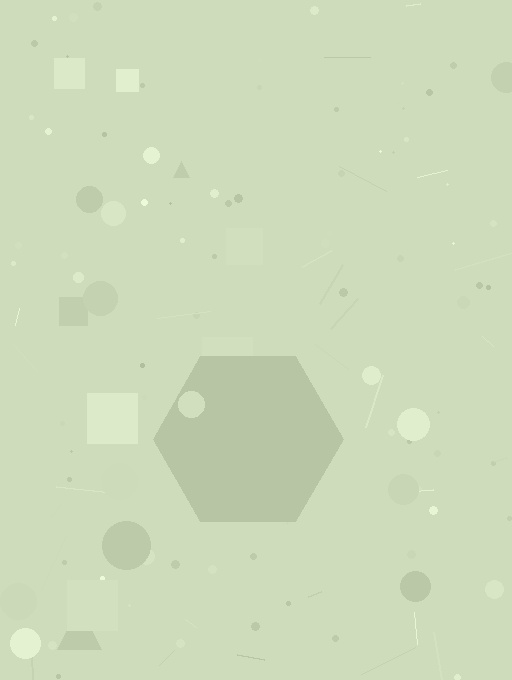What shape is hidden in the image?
A hexagon is hidden in the image.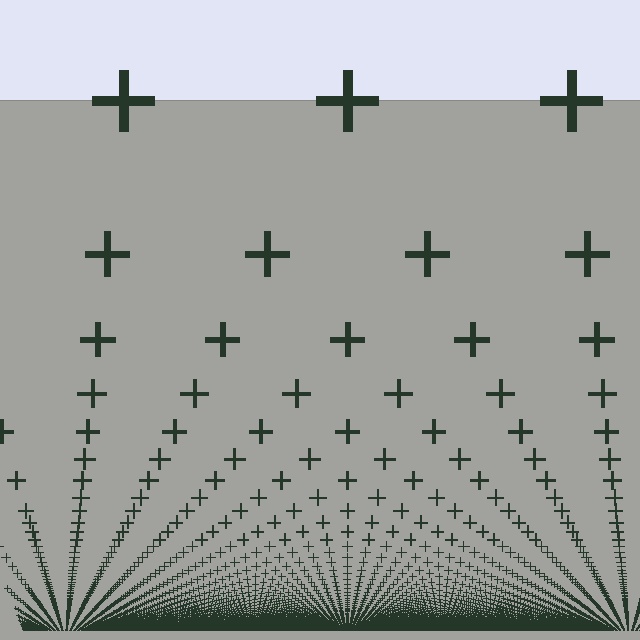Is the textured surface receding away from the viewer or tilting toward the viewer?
The surface appears to tilt toward the viewer. Texture elements get larger and sparser toward the top.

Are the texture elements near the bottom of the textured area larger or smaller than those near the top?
Smaller. The gradient is inverted — elements near the bottom are smaller and denser.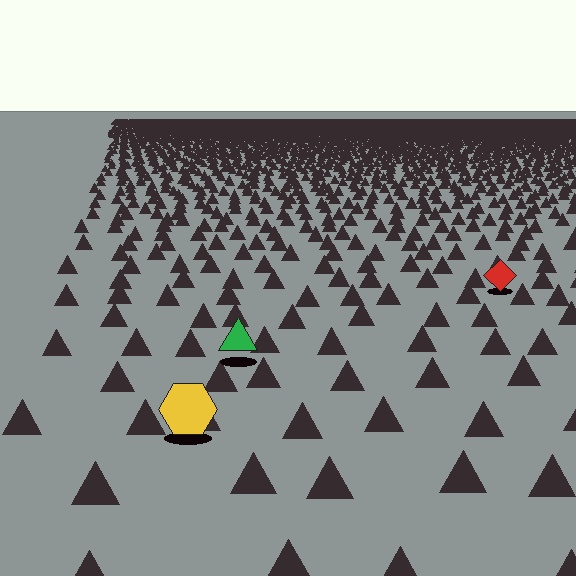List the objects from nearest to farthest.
From nearest to farthest: the yellow hexagon, the green triangle, the red diamond.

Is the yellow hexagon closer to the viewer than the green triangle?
Yes. The yellow hexagon is closer — you can tell from the texture gradient: the ground texture is coarser near it.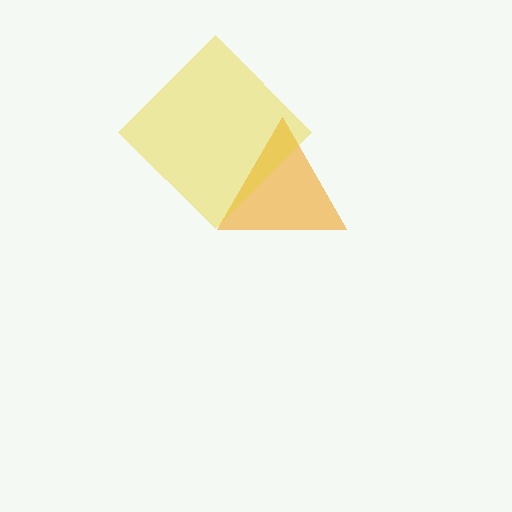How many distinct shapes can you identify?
There are 2 distinct shapes: an orange triangle, a yellow diamond.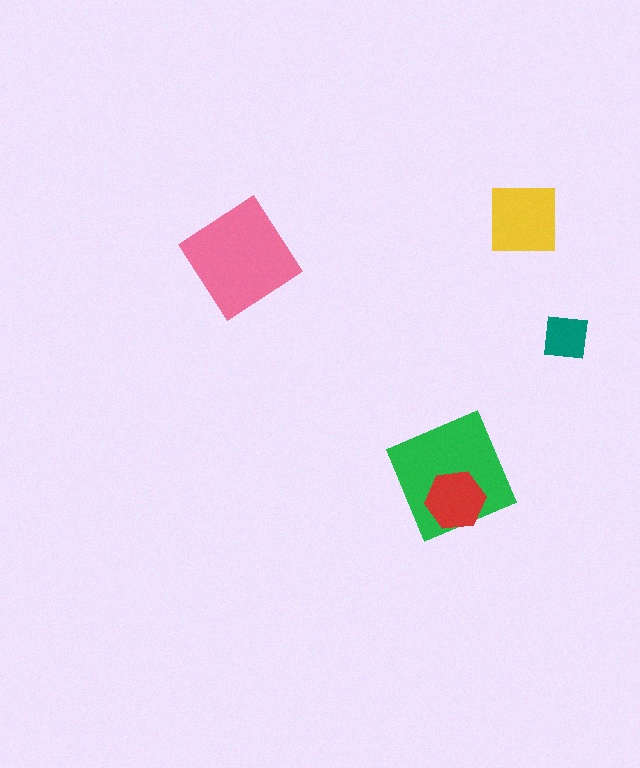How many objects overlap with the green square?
1 object overlaps with the green square.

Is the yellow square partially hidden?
No, no other shape covers it.